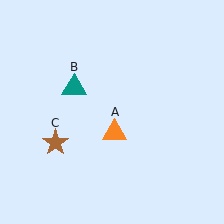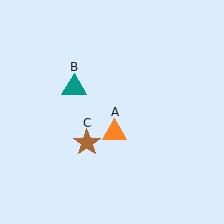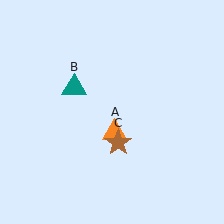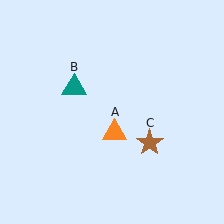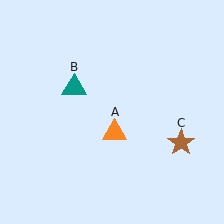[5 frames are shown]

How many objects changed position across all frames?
1 object changed position: brown star (object C).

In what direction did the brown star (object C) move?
The brown star (object C) moved right.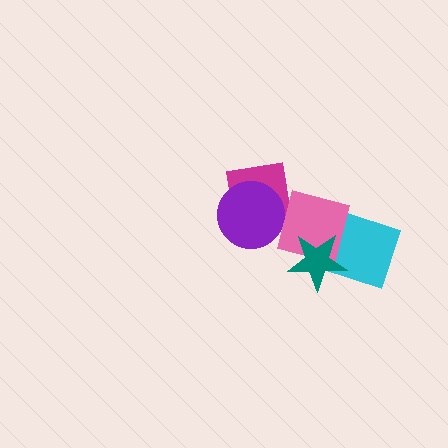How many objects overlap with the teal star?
2 objects overlap with the teal star.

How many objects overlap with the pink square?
3 objects overlap with the pink square.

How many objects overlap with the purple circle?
2 objects overlap with the purple circle.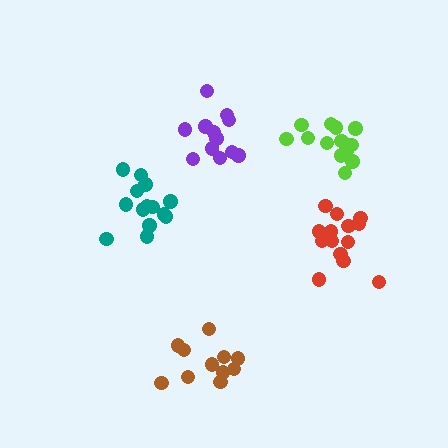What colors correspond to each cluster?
The clusters are colored: brown, purple, red, lime, teal.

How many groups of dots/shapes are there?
There are 5 groups.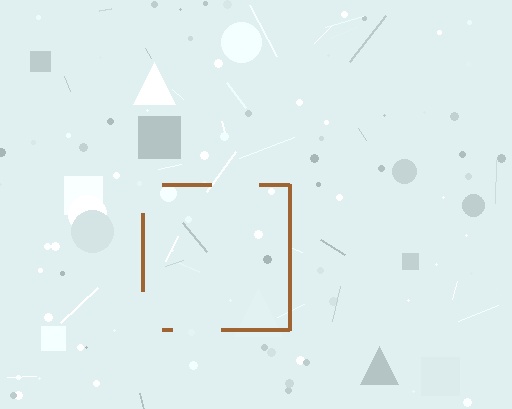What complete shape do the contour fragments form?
The contour fragments form a square.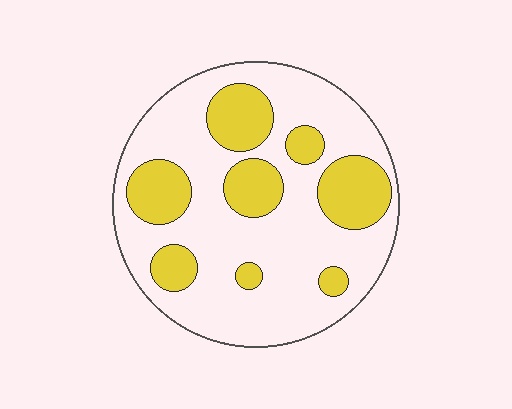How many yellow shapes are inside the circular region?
8.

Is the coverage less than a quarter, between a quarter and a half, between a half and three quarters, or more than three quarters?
Between a quarter and a half.